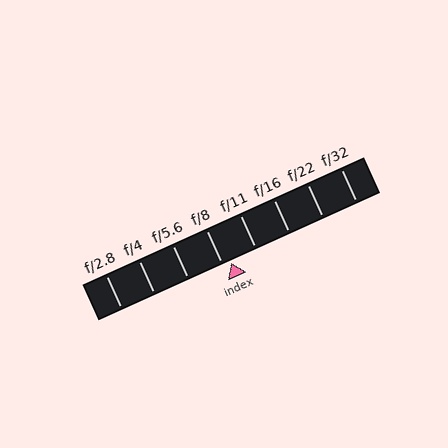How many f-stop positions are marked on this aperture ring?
There are 8 f-stop positions marked.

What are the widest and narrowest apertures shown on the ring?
The widest aperture shown is f/2.8 and the narrowest is f/32.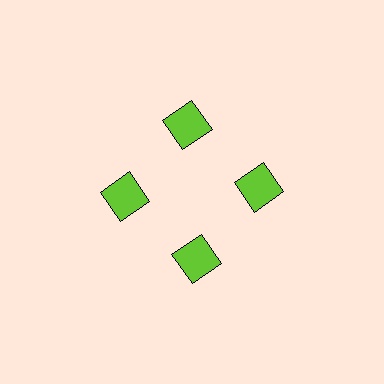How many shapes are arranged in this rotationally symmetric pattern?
There are 4 shapes, arranged in 4 groups of 1.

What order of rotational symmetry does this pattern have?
This pattern has 4-fold rotational symmetry.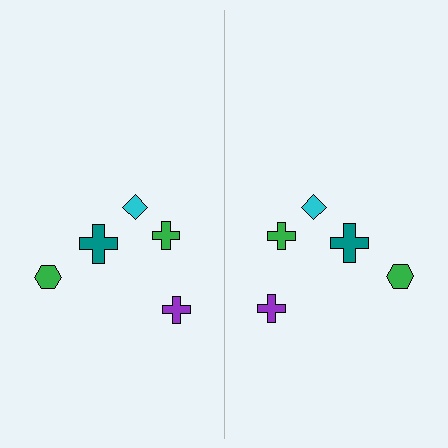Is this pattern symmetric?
Yes, this pattern has bilateral (reflection) symmetry.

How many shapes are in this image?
There are 10 shapes in this image.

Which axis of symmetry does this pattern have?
The pattern has a vertical axis of symmetry running through the center of the image.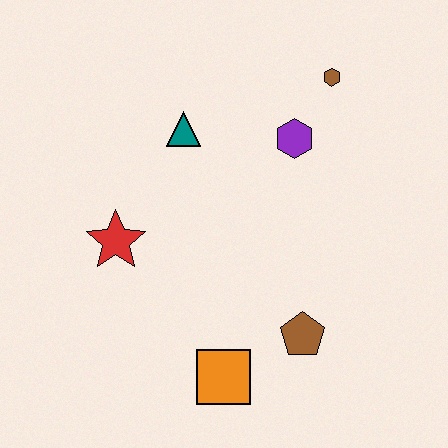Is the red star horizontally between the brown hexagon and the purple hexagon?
No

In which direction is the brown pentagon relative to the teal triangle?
The brown pentagon is below the teal triangle.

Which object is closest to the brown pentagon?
The orange square is closest to the brown pentagon.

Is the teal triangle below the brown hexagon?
Yes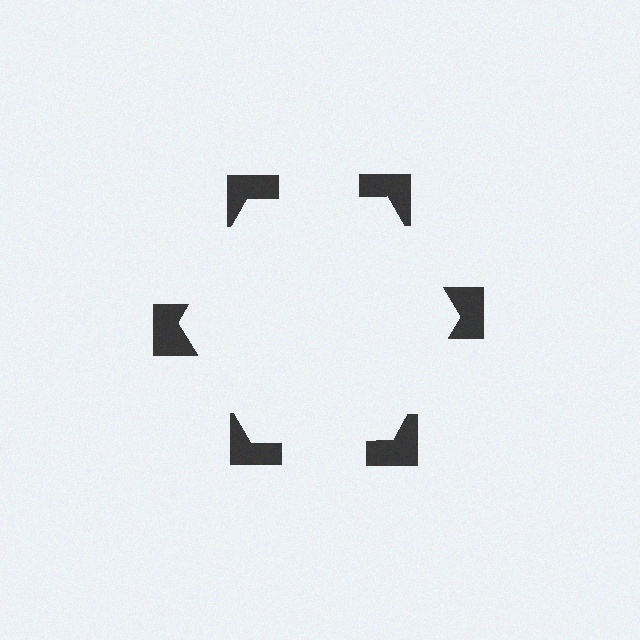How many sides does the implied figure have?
6 sides.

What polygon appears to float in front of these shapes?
An illusory hexagon — its edges are inferred from the aligned wedge cuts in the notched squares, not physically drawn.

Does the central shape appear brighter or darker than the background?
It typically appears slightly brighter than the background, even though no actual brightness change is drawn.